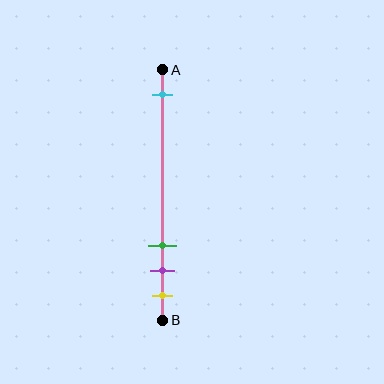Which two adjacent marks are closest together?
The purple and yellow marks are the closest adjacent pair.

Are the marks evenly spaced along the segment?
No, the marks are not evenly spaced.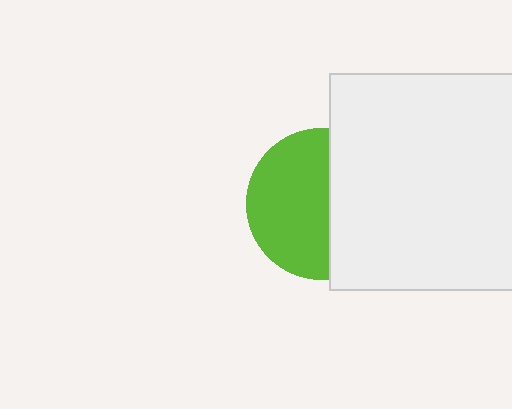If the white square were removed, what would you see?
You would see the complete lime circle.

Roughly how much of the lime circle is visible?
About half of it is visible (roughly 56%).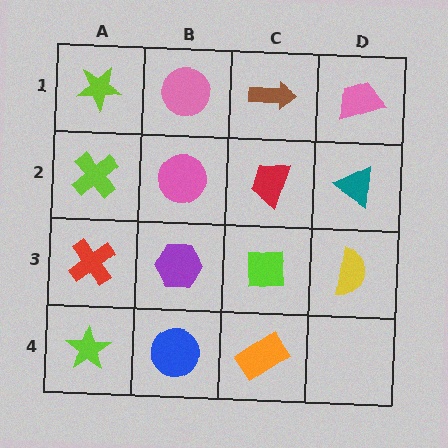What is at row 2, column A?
A lime cross.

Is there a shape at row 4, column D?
No, that cell is empty.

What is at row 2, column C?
A red trapezoid.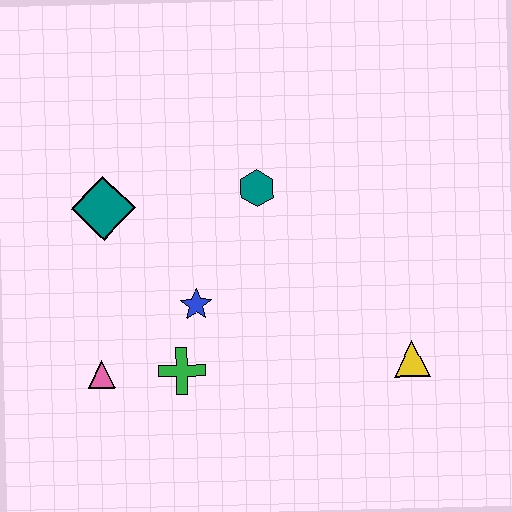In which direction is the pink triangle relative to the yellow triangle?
The pink triangle is to the left of the yellow triangle.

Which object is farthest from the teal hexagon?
The pink triangle is farthest from the teal hexagon.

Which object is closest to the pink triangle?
The green cross is closest to the pink triangle.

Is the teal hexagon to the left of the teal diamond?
No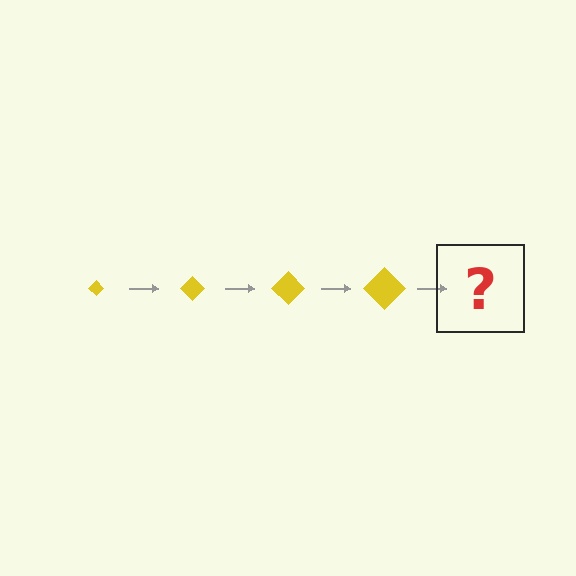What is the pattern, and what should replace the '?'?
The pattern is that the diamond gets progressively larger each step. The '?' should be a yellow diamond, larger than the previous one.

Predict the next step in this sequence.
The next step is a yellow diamond, larger than the previous one.